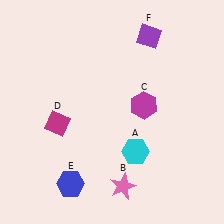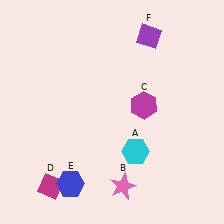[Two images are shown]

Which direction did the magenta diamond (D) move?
The magenta diamond (D) moved down.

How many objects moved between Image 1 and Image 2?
1 object moved between the two images.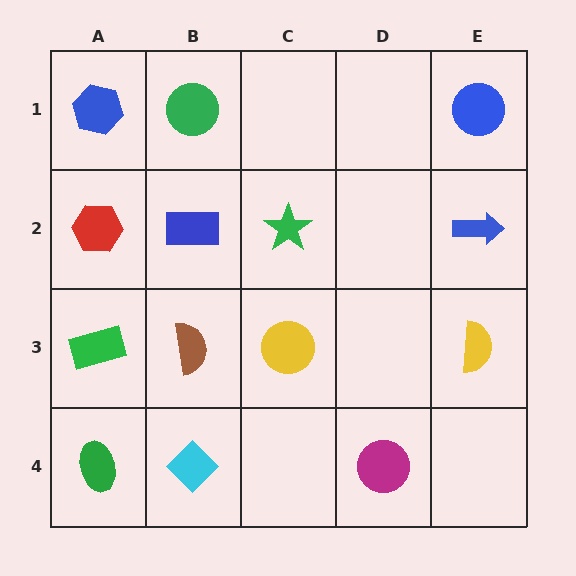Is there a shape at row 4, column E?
No, that cell is empty.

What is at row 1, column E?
A blue circle.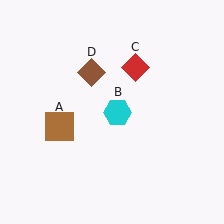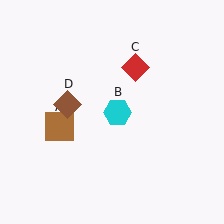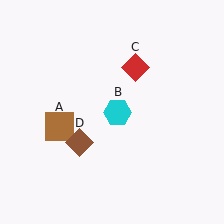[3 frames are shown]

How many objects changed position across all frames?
1 object changed position: brown diamond (object D).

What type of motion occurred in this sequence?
The brown diamond (object D) rotated counterclockwise around the center of the scene.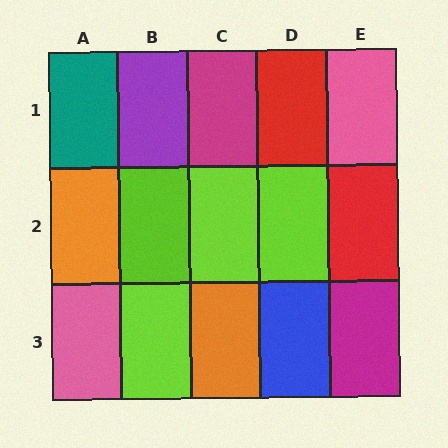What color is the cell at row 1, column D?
Red.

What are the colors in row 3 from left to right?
Pink, lime, orange, blue, magenta.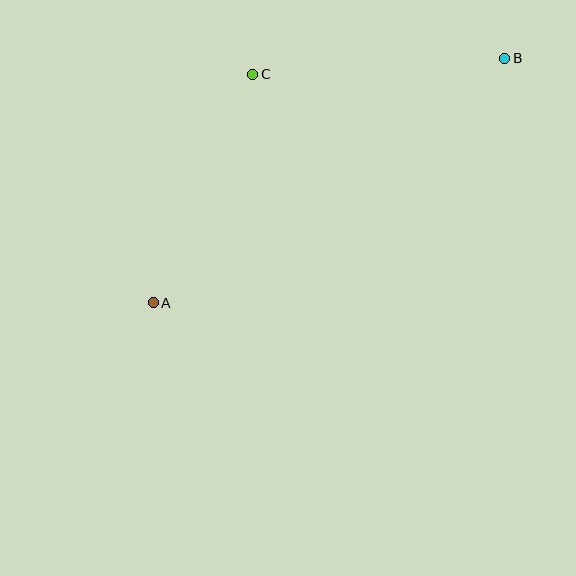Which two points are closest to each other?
Points A and C are closest to each other.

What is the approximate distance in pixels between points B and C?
The distance between B and C is approximately 253 pixels.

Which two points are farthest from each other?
Points A and B are farthest from each other.